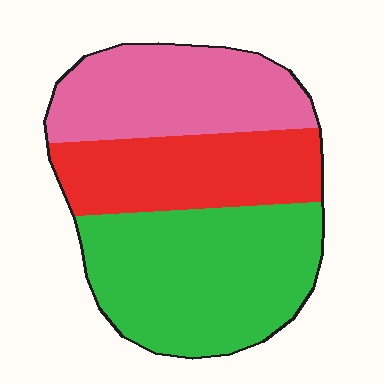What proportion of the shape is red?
Red covers roughly 25% of the shape.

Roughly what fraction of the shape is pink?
Pink covers around 30% of the shape.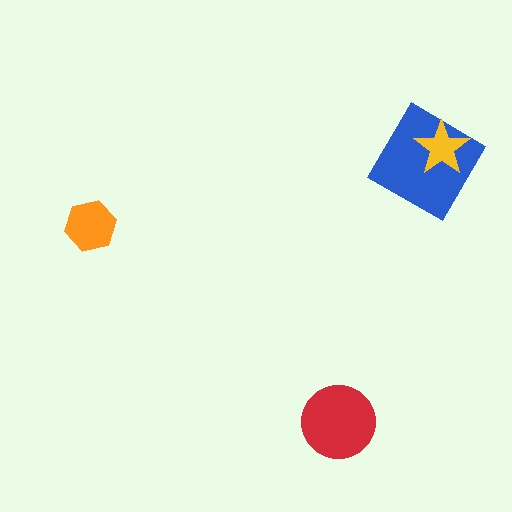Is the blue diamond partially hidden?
Yes, it is partially covered by another shape.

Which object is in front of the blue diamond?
The yellow star is in front of the blue diamond.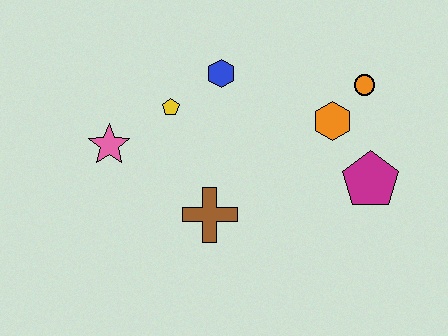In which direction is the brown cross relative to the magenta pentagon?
The brown cross is to the left of the magenta pentagon.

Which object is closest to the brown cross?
The yellow pentagon is closest to the brown cross.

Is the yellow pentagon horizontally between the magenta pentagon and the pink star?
Yes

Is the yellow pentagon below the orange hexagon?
No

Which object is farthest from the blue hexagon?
The magenta pentagon is farthest from the blue hexagon.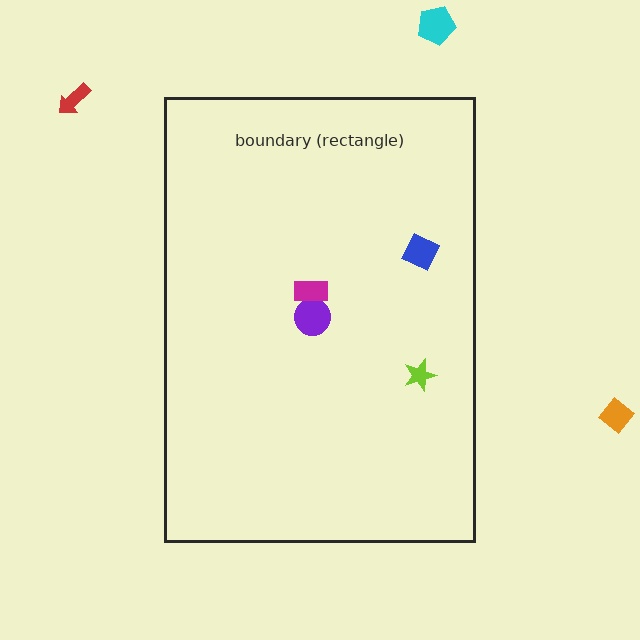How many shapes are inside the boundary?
4 inside, 3 outside.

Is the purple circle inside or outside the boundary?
Inside.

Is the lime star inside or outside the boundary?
Inside.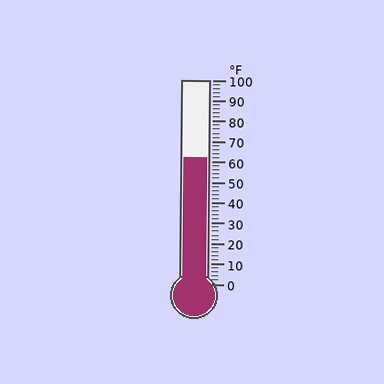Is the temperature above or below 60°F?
The temperature is above 60°F.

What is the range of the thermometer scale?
The thermometer scale ranges from 0°F to 100°F.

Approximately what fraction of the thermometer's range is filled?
The thermometer is filled to approximately 60% of its range.